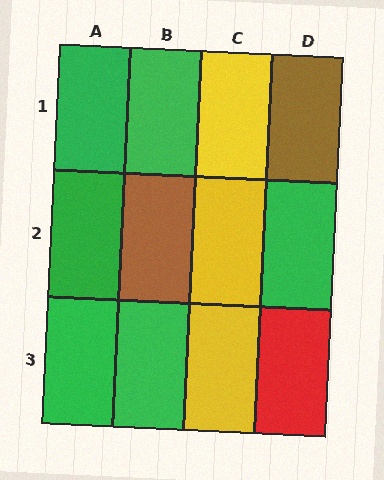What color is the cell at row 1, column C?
Yellow.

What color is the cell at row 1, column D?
Brown.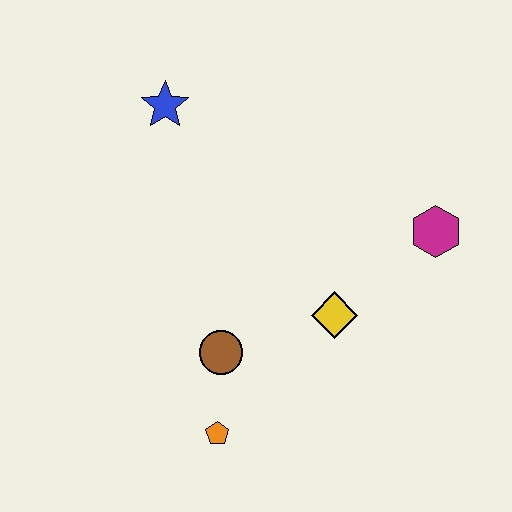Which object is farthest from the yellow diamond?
The blue star is farthest from the yellow diamond.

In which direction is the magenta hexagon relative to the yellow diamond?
The magenta hexagon is to the right of the yellow diamond.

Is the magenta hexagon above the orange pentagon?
Yes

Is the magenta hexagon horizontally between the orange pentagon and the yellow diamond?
No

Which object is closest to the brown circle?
The orange pentagon is closest to the brown circle.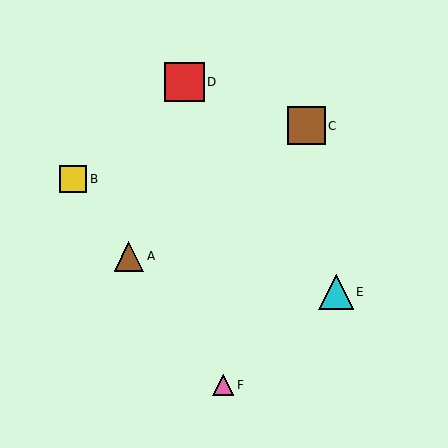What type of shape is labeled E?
Shape E is a cyan triangle.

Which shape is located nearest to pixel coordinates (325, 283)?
The cyan triangle (labeled E) at (336, 292) is nearest to that location.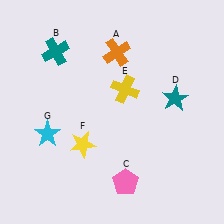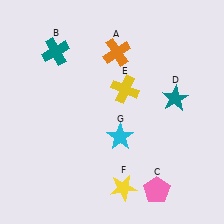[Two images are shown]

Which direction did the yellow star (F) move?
The yellow star (F) moved down.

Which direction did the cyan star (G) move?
The cyan star (G) moved right.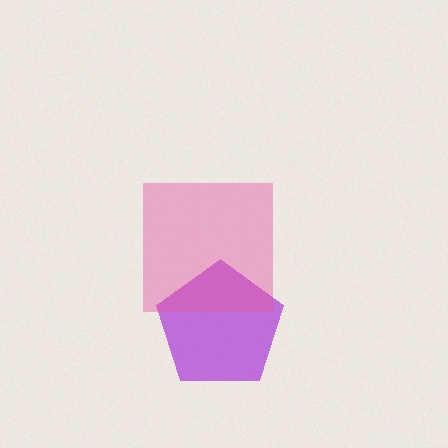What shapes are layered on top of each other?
The layered shapes are: a purple pentagon, a pink square.